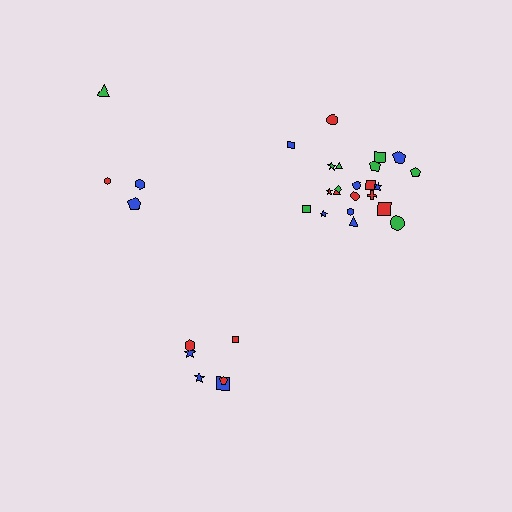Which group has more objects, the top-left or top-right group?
The top-right group.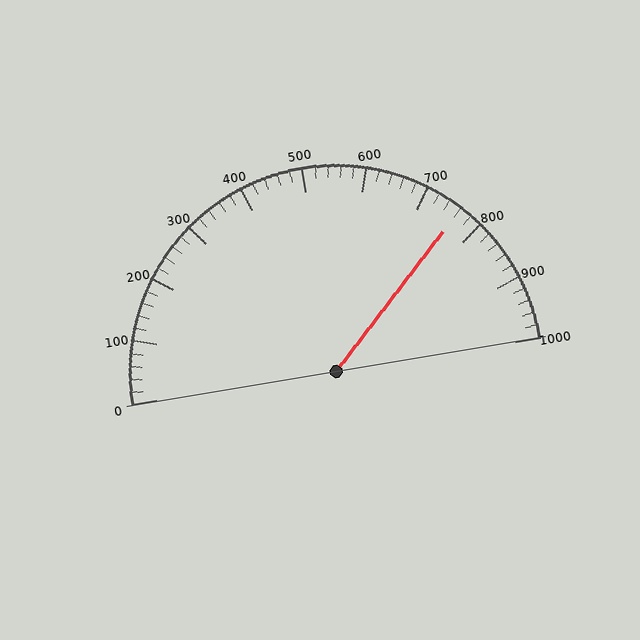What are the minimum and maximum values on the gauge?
The gauge ranges from 0 to 1000.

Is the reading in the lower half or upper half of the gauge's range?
The reading is in the upper half of the range (0 to 1000).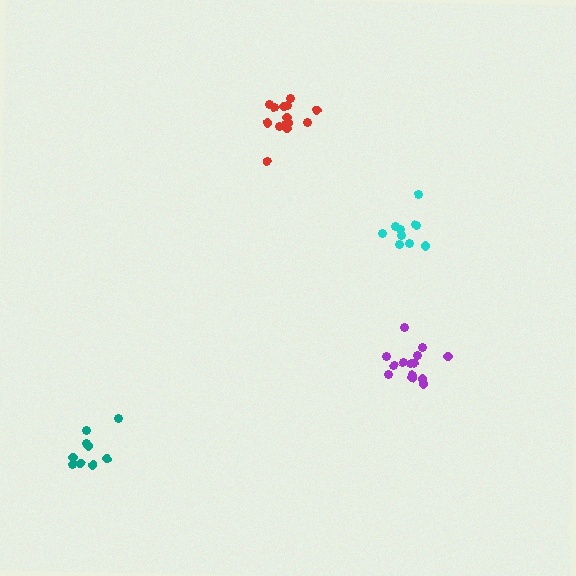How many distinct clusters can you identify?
There are 4 distinct clusters.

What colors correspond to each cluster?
The clusters are colored: red, cyan, teal, purple.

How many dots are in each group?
Group 1: 14 dots, Group 2: 10 dots, Group 3: 9 dots, Group 4: 14 dots (47 total).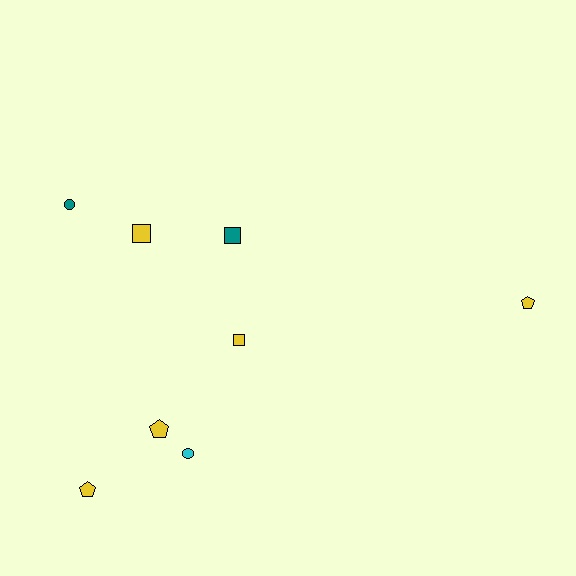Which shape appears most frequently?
Square, with 3 objects.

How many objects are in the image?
There are 8 objects.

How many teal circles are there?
There is 1 teal circle.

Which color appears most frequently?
Yellow, with 5 objects.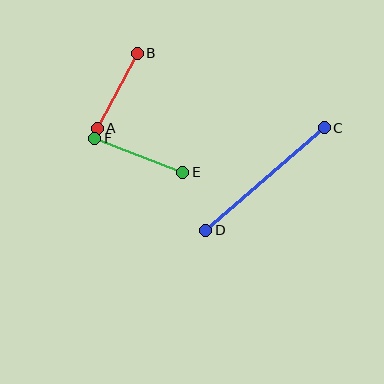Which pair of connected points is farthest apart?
Points C and D are farthest apart.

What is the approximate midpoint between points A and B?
The midpoint is at approximately (117, 91) pixels.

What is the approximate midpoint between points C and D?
The midpoint is at approximately (265, 179) pixels.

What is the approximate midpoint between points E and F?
The midpoint is at approximately (139, 155) pixels.